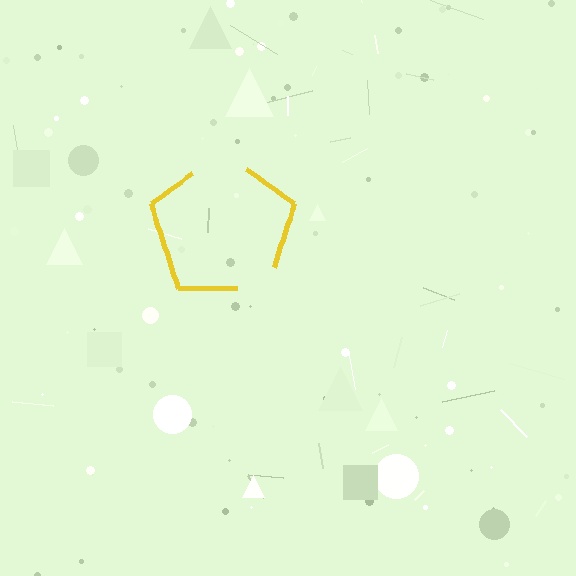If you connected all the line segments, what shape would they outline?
They would outline a pentagon.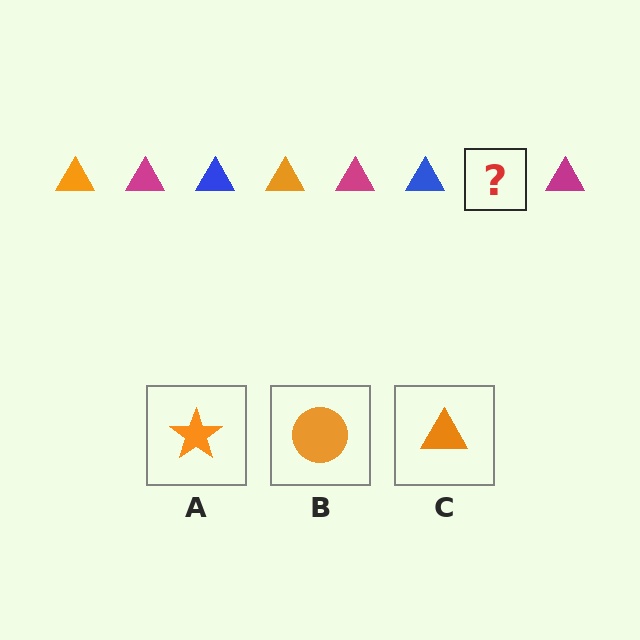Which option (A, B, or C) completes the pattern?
C.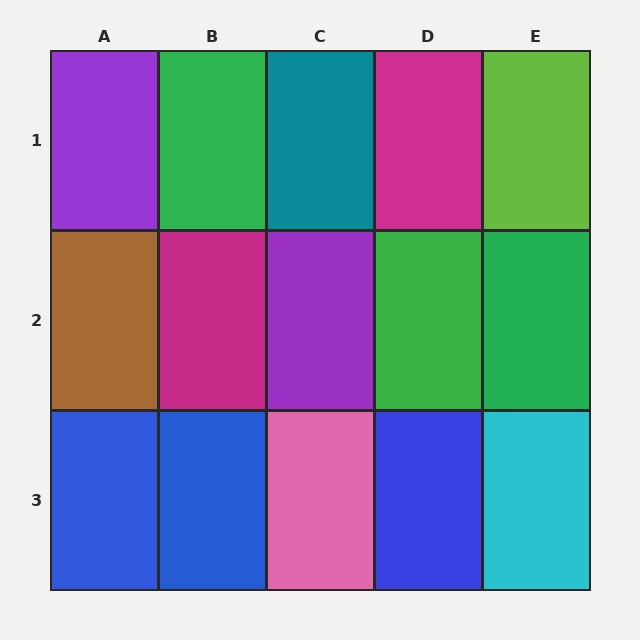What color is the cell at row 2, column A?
Brown.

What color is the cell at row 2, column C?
Purple.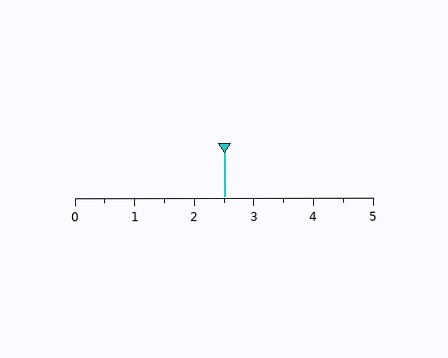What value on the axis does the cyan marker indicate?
The marker indicates approximately 2.5.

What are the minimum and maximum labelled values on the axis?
The axis runs from 0 to 5.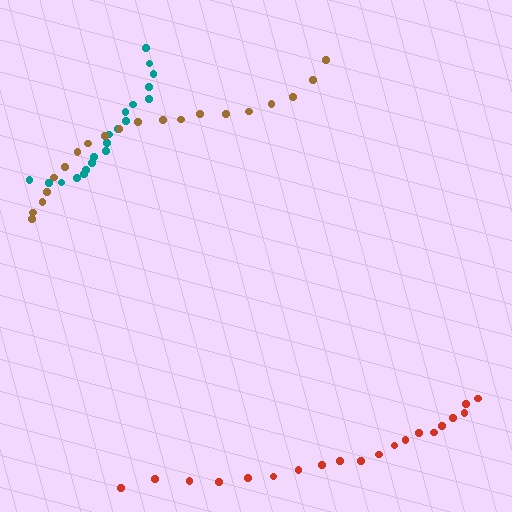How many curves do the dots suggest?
There are 3 distinct paths.